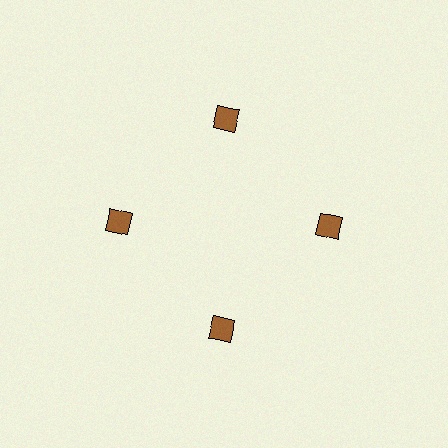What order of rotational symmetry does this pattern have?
This pattern has 4-fold rotational symmetry.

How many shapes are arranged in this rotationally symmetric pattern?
There are 4 shapes, arranged in 4 groups of 1.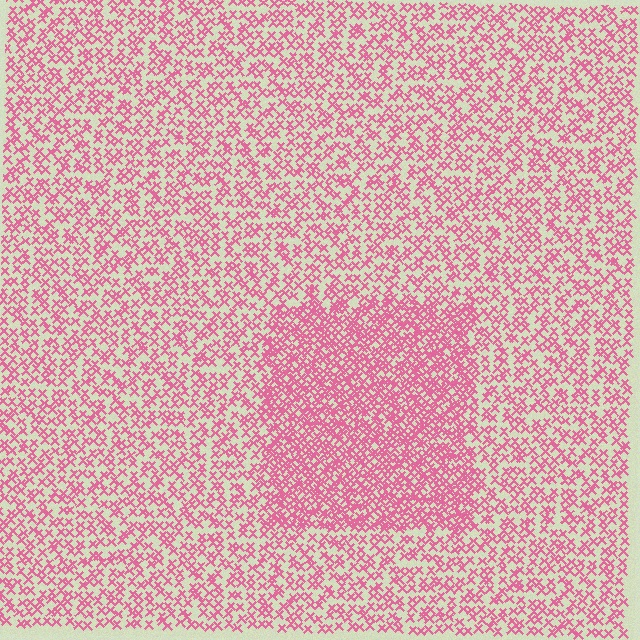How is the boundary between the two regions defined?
The boundary is defined by a change in element density (approximately 1.9x ratio). All elements are the same color, size, and shape.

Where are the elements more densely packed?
The elements are more densely packed inside the rectangle boundary.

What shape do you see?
I see a rectangle.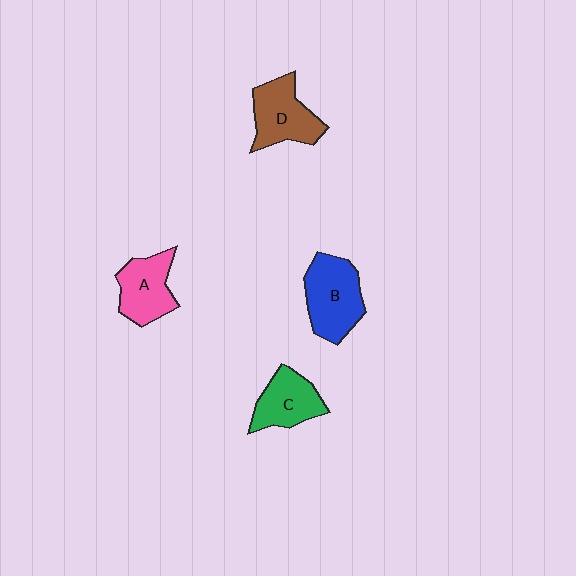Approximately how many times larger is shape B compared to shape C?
Approximately 1.3 times.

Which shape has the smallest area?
Shape C (green).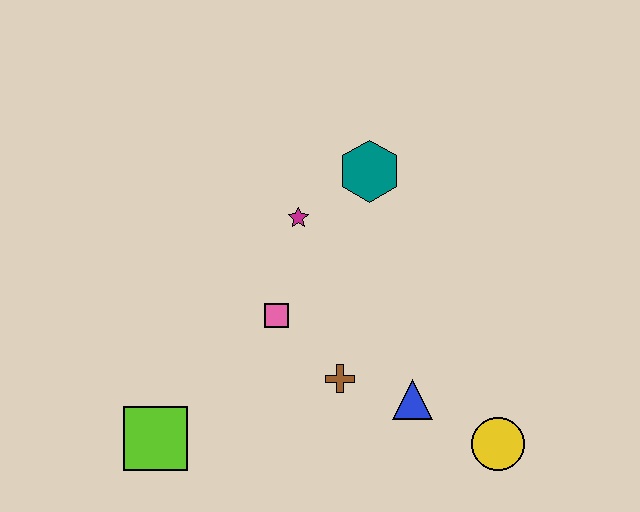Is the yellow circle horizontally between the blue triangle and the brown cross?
No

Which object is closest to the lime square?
The pink square is closest to the lime square.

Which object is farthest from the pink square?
The yellow circle is farthest from the pink square.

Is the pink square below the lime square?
No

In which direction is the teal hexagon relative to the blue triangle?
The teal hexagon is above the blue triangle.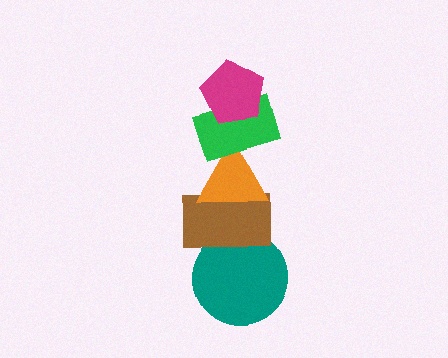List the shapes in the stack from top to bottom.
From top to bottom: the magenta pentagon, the green rectangle, the orange triangle, the brown rectangle, the teal circle.